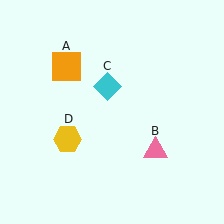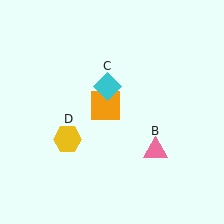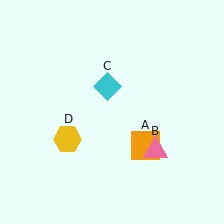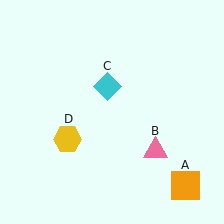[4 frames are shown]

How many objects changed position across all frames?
1 object changed position: orange square (object A).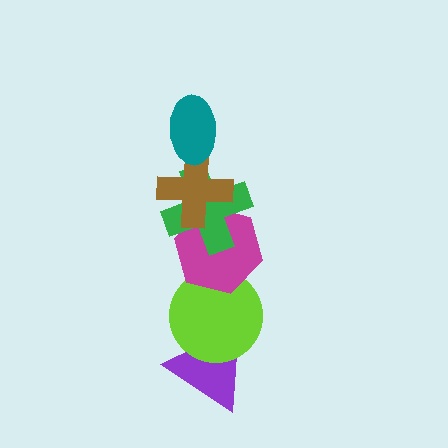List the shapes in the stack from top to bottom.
From top to bottom: the teal ellipse, the brown cross, the green cross, the magenta hexagon, the lime circle, the purple triangle.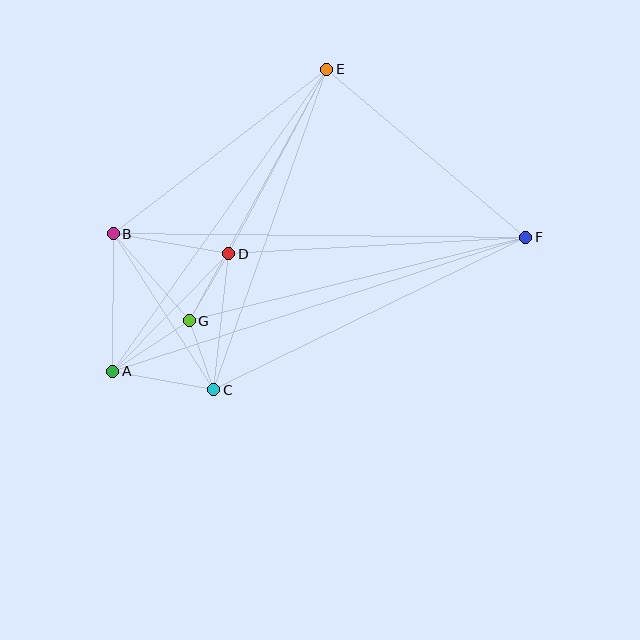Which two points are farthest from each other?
Points A and F are farthest from each other.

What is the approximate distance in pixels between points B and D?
The distance between B and D is approximately 118 pixels.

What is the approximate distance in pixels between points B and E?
The distance between B and E is approximately 269 pixels.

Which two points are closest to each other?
Points C and G are closest to each other.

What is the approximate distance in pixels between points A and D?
The distance between A and D is approximately 165 pixels.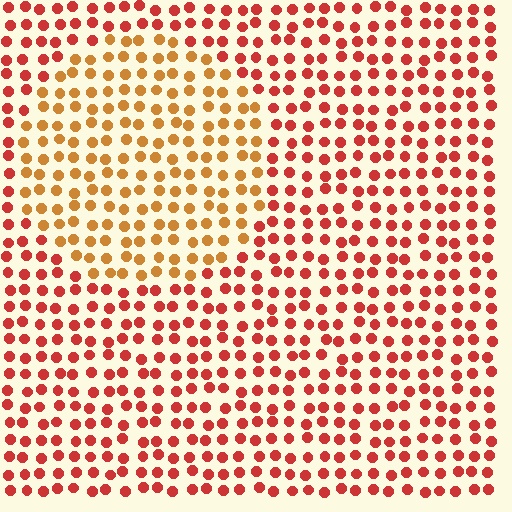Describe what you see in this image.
The image is filled with small red elements in a uniform arrangement. A circle-shaped region is visible where the elements are tinted to a slightly different hue, forming a subtle color boundary.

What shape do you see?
I see a circle.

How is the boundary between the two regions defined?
The boundary is defined purely by a slight shift in hue (about 33 degrees). Spacing, size, and orientation are identical on both sides.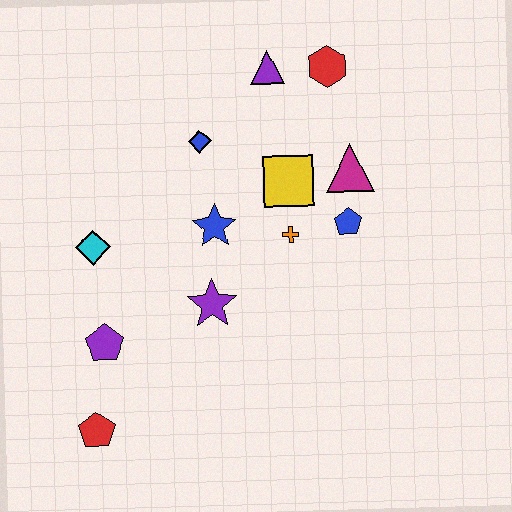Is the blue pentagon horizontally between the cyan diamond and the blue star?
No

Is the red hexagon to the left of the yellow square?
No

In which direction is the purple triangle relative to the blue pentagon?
The purple triangle is above the blue pentagon.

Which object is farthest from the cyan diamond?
The red hexagon is farthest from the cyan diamond.